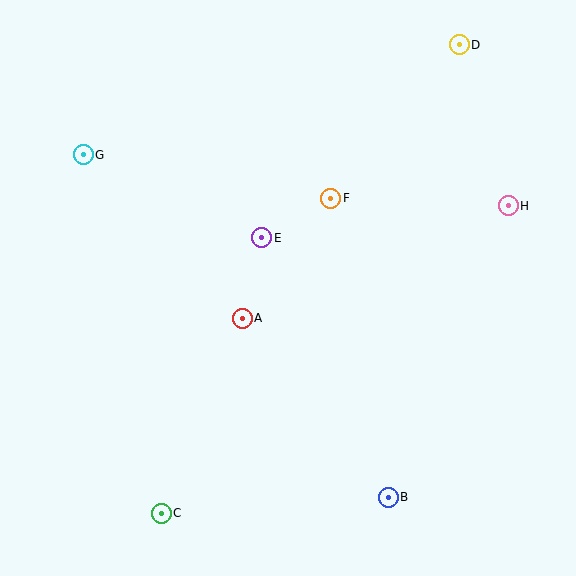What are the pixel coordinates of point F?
Point F is at (331, 198).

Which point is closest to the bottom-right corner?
Point B is closest to the bottom-right corner.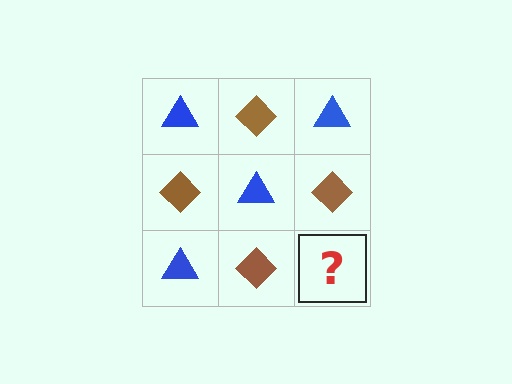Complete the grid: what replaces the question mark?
The question mark should be replaced with a blue triangle.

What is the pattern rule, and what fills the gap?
The rule is that it alternates blue triangle and brown diamond in a checkerboard pattern. The gap should be filled with a blue triangle.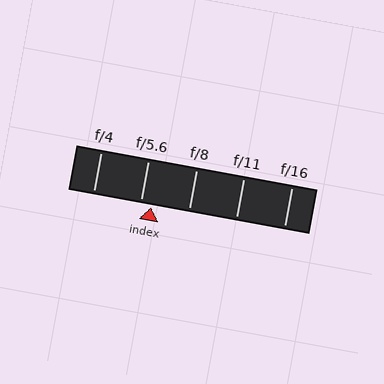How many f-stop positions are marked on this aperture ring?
There are 5 f-stop positions marked.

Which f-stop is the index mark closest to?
The index mark is closest to f/5.6.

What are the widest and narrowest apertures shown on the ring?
The widest aperture shown is f/4 and the narrowest is f/16.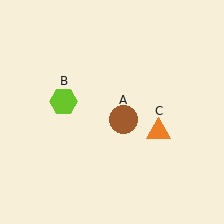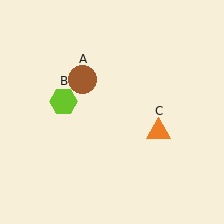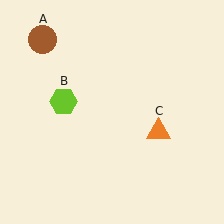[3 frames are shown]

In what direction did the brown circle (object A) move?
The brown circle (object A) moved up and to the left.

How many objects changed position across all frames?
1 object changed position: brown circle (object A).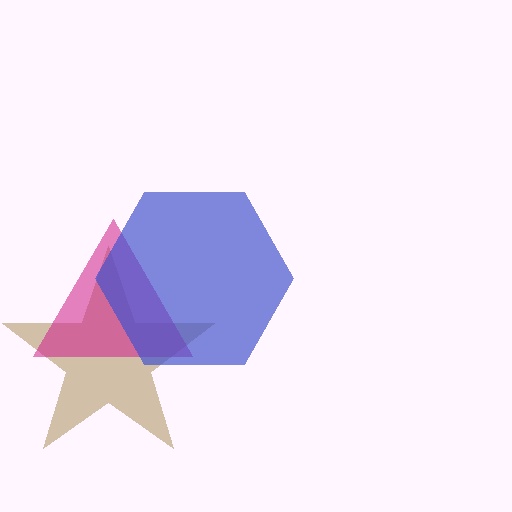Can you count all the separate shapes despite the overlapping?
Yes, there are 3 separate shapes.